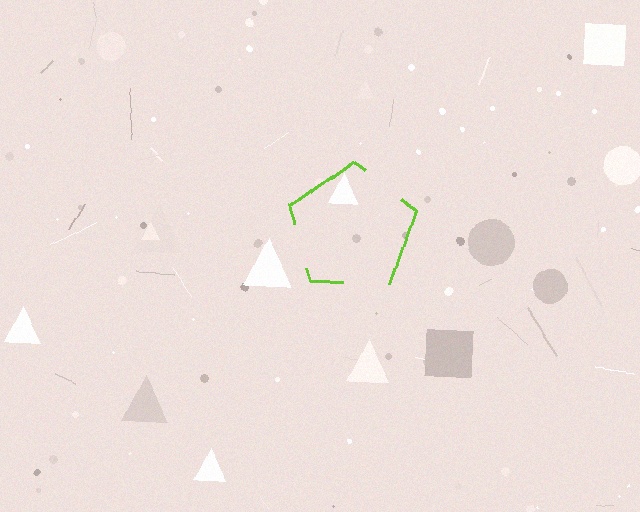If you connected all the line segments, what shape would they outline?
They would outline a pentagon.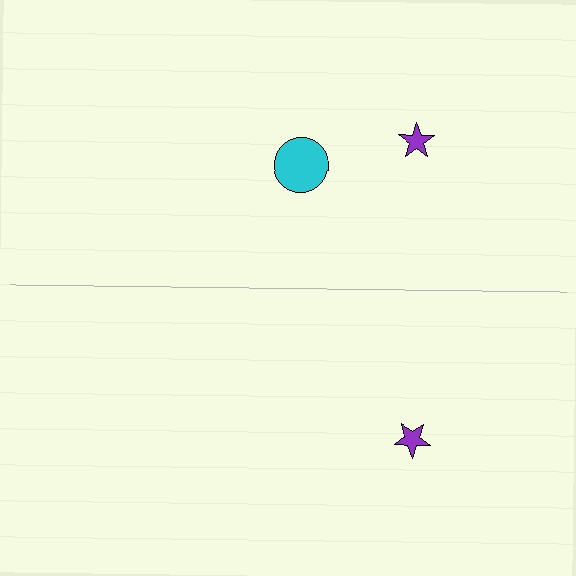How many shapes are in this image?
There are 3 shapes in this image.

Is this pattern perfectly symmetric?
No, the pattern is not perfectly symmetric. A cyan circle is missing from the bottom side.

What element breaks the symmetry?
A cyan circle is missing from the bottom side.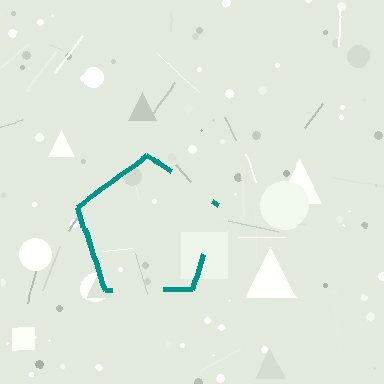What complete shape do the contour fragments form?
The contour fragments form a pentagon.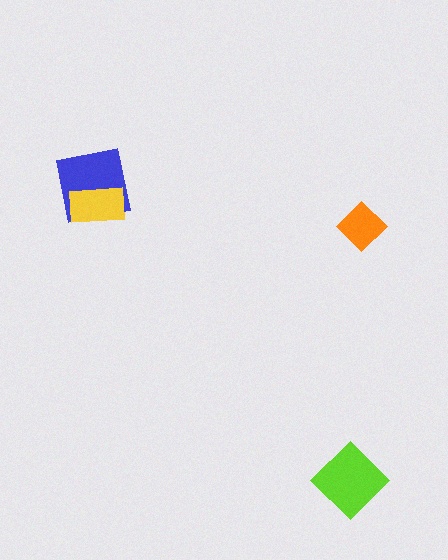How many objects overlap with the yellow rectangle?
1 object overlaps with the yellow rectangle.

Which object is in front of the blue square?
The yellow rectangle is in front of the blue square.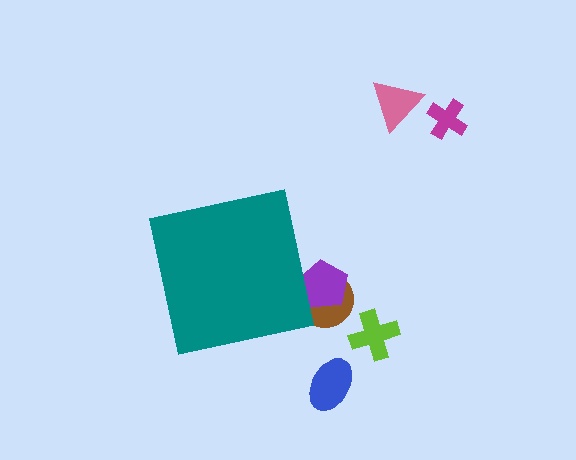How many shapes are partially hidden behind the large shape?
2 shapes are partially hidden.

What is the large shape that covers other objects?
A teal square.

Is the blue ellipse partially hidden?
No, the blue ellipse is fully visible.